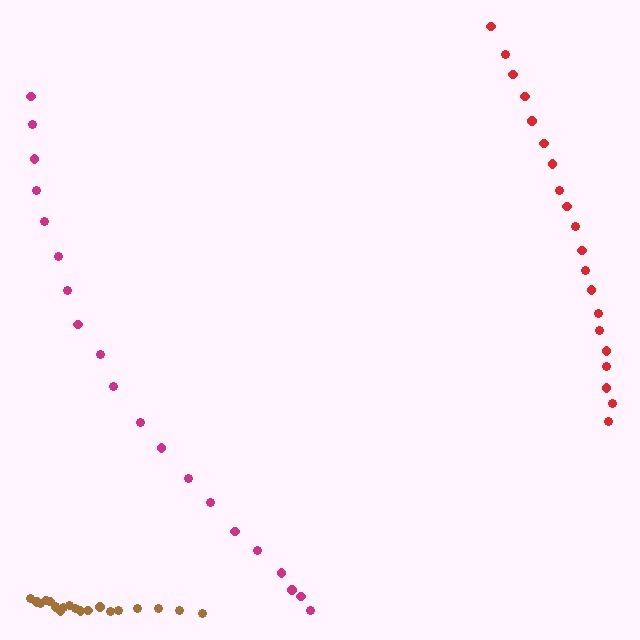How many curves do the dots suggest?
There are 3 distinct paths.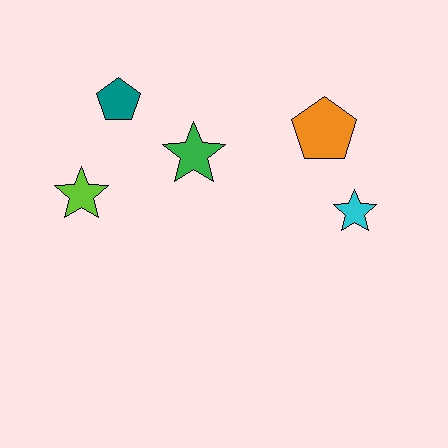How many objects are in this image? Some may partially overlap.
There are 5 objects.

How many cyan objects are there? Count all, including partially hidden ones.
There is 1 cyan object.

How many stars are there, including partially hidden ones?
There are 3 stars.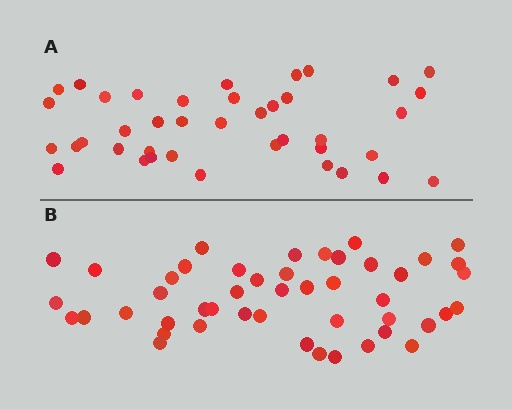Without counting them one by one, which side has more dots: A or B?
Region B (the bottom region) has more dots.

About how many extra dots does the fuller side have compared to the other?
Region B has roughly 8 or so more dots than region A.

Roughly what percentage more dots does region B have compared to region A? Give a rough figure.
About 20% more.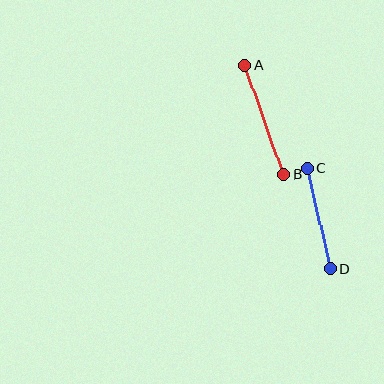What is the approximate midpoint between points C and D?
The midpoint is at approximately (319, 219) pixels.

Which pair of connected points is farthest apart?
Points A and B are farthest apart.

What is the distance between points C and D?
The distance is approximately 103 pixels.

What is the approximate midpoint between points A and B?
The midpoint is at approximately (264, 120) pixels.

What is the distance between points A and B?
The distance is approximately 116 pixels.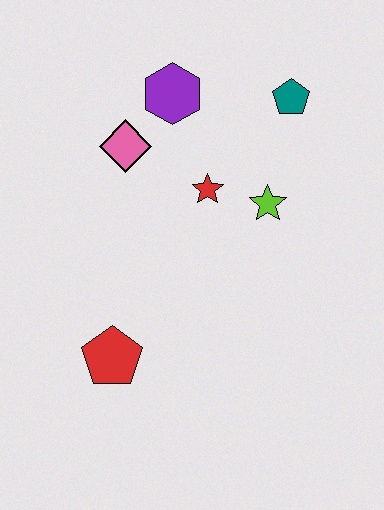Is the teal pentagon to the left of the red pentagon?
No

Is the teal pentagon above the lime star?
Yes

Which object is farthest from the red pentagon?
The teal pentagon is farthest from the red pentagon.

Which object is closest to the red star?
The lime star is closest to the red star.